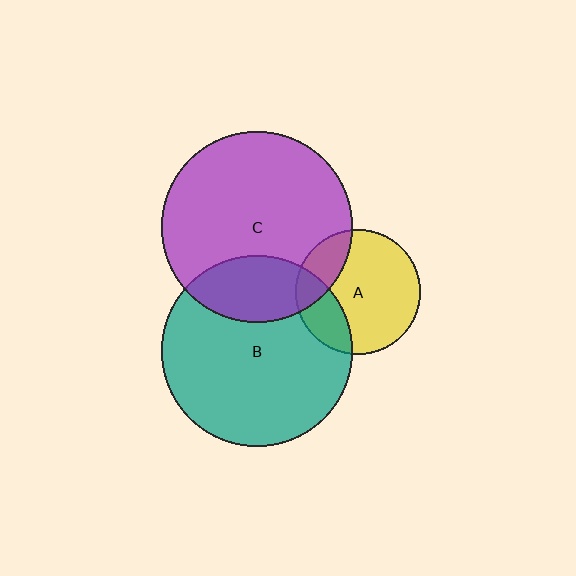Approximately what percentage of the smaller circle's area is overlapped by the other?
Approximately 25%.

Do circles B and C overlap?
Yes.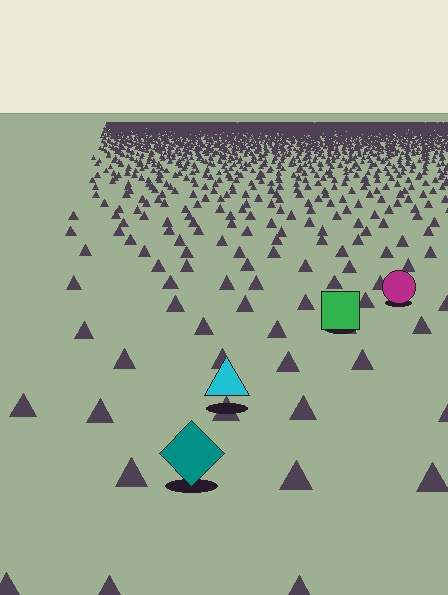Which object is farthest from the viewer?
The magenta circle is farthest from the viewer. It appears smaller and the ground texture around it is denser.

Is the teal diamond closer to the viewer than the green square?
Yes. The teal diamond is closer — you can tell from the texture gradient: the ground texture is coarser near it.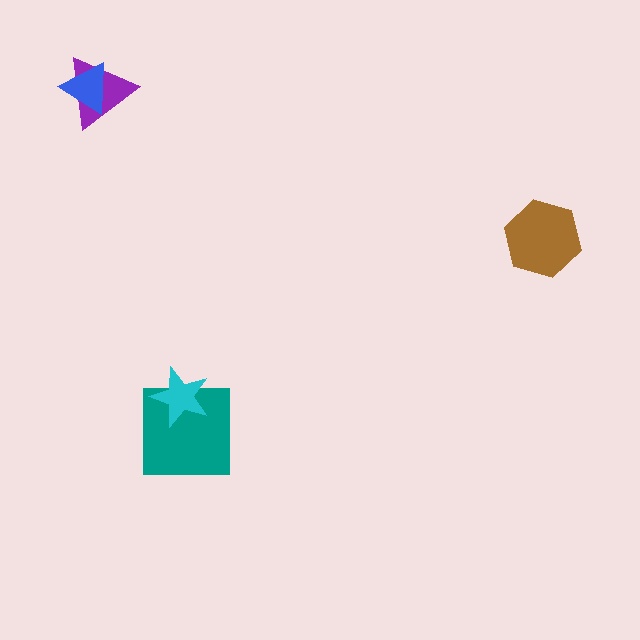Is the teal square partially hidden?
Yes, it is partially covered by another shape.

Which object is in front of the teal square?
The cyan star is in front of the teal square.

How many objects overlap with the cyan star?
1 object overlaps with the cyan star.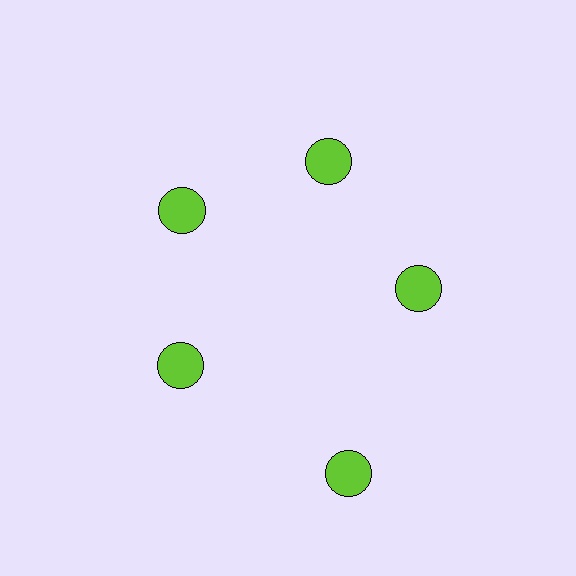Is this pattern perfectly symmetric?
No. The 5 lime circles are arranged in a ring, but one element near the 5 o'clock position is pushed outward from the center, breaking the 5-fold rotational symmetry.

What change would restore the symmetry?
The symmetry would be restored by moving it inward, back onto the ring so that all 5 circles sit at equal angles and equal distance from the center.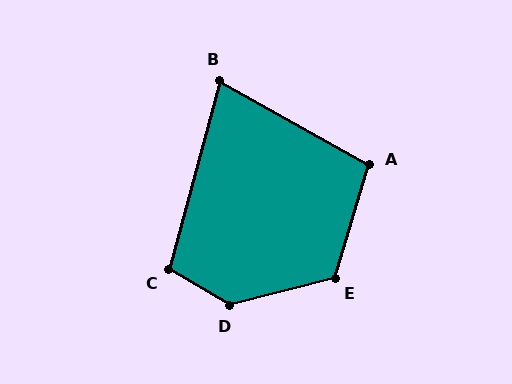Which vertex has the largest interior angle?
D, at approximately 134 degrees.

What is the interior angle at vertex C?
Approximately 106 degrees (obtuse).